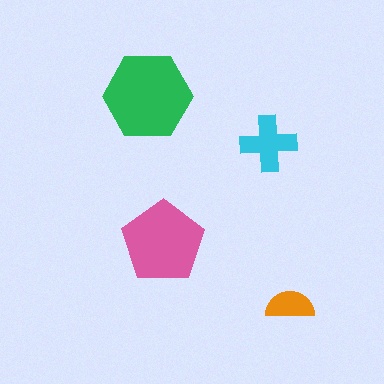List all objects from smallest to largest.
The orange semicircle, the cyan cross, the pink pentagon, the green hexagon.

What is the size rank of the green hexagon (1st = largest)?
1st.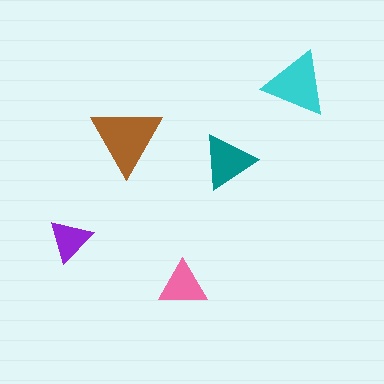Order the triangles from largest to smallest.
the brown one, the cyan one, the teal one, the pink one, the purple one.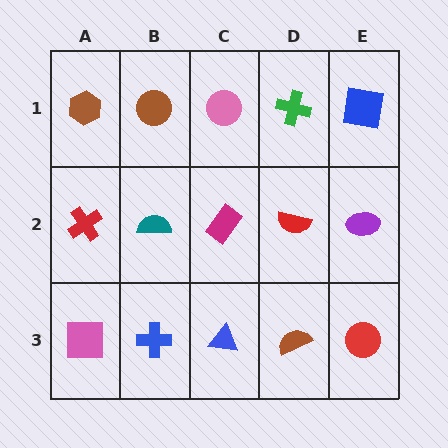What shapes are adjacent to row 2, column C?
A pink circle (row 1, column C), a blue triangle (row 3, column C), a teal semicircle (row 2, column B), a red semicircle (row 2, column D).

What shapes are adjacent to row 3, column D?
A red semicircle (row 2, column D), a blue triangle (row 3, column C), a red circle (row 3, column E).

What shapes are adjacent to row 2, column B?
A brown circle (row 1, column B), a blue cross (row 3, column B), a red cross (row 2, column A), a magenta rectangle (row 2, column C).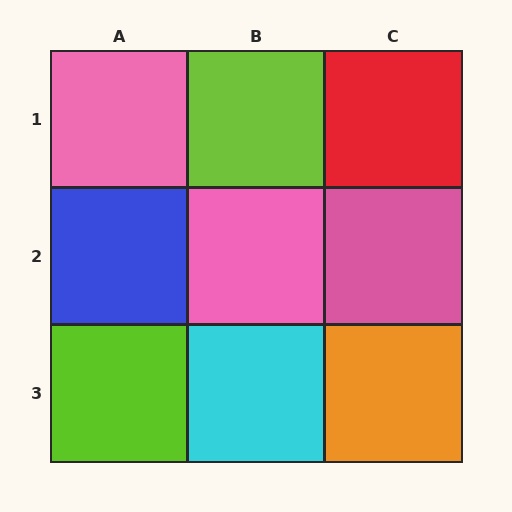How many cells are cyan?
1 cell is cyan.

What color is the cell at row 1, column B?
Lime.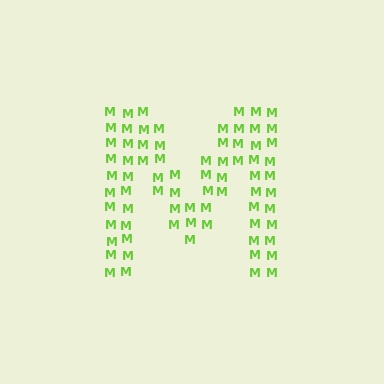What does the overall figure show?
The overall figure shows the letter M.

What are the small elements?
The small elements are letter M's.